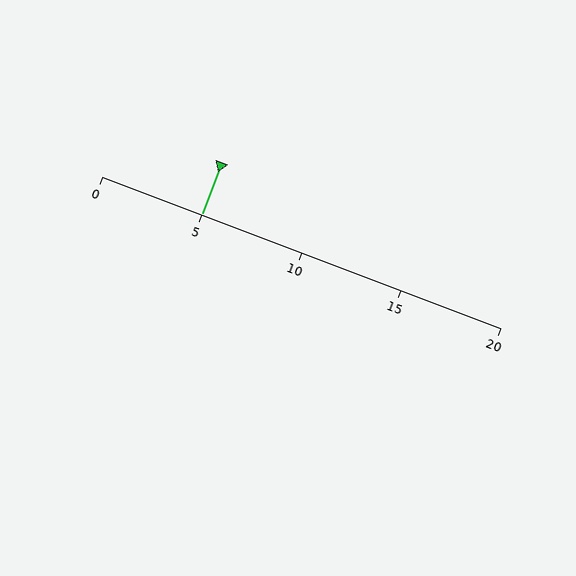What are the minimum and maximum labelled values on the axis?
The axis runs from 0 to 20.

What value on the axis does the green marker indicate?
The marker indicates approximately 5.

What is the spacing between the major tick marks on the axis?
The major ticks are spaced 5 apart.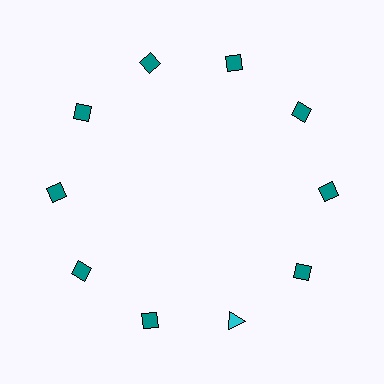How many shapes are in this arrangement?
There are 10 shapes arranged in a ring pattern.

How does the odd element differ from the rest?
It differs in both color (cyan instead of teal) and shape (triangle instead of diamond).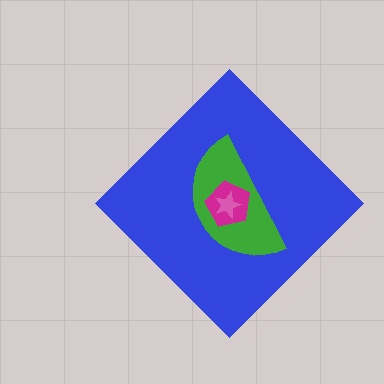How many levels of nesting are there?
4.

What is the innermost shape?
The pink star.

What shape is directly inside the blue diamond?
The green semicircle.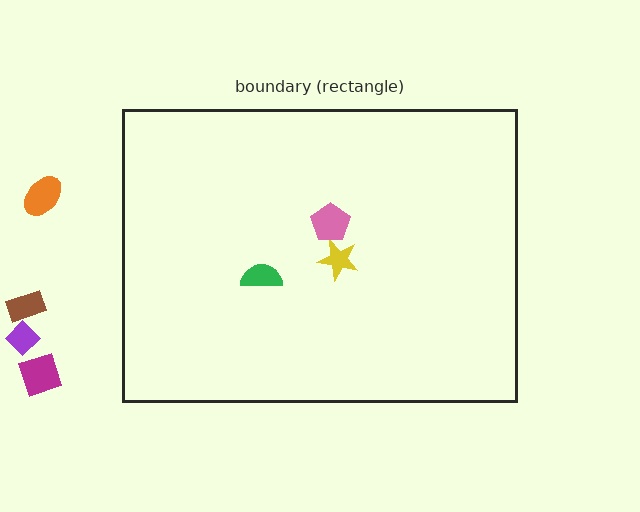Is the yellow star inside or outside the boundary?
Inside.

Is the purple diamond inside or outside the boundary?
Outside.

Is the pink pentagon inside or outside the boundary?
Inside.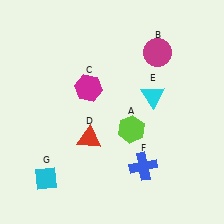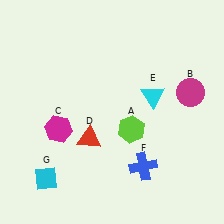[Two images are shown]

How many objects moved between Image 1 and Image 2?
2 objects moved between the two images.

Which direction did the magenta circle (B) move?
The magenta circle (B) moved down.